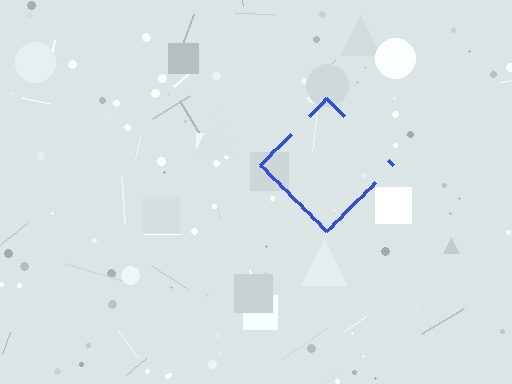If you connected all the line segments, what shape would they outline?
They would outline a diamond.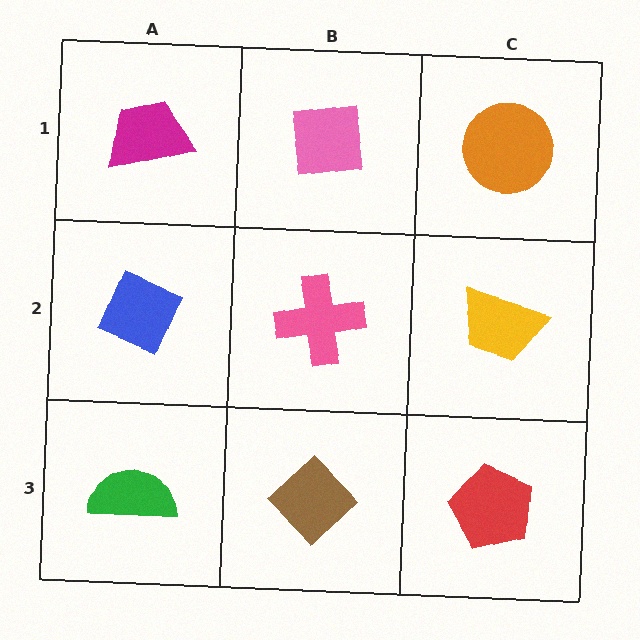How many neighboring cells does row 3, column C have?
2.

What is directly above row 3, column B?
A pink cross.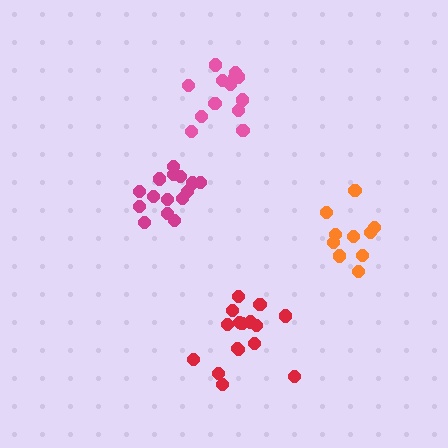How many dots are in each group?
Group 1: 16 dots, Group 2: 14 dots, Group 3: 15 dots, Group 4: 10 dots (55 total).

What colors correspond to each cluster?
The clusters are colored: red, pink, magenta, orange.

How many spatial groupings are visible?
There are 4 spatial groupings.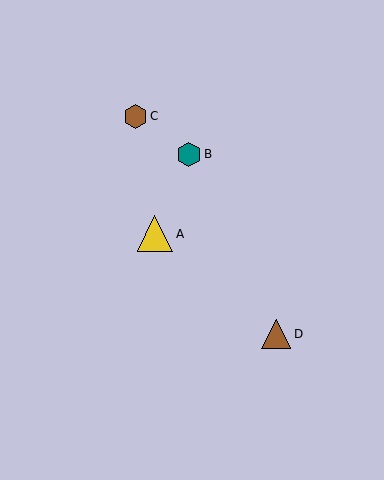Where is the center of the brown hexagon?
The center of the brown hexagon is at (136, 116).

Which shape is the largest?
The yellow triangle (labeled A) is the largest.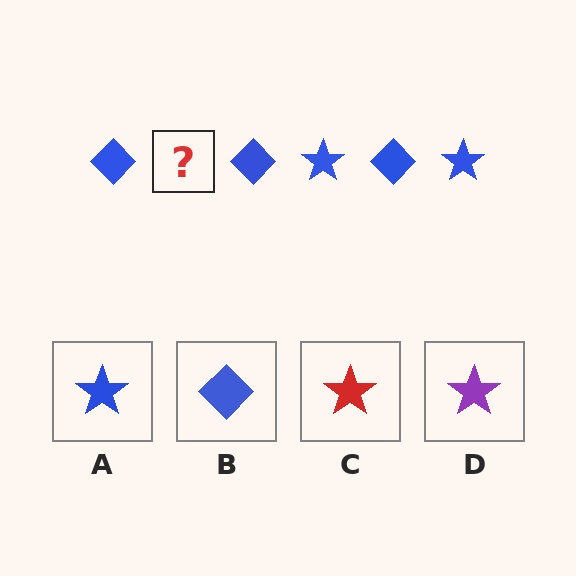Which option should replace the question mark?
Option A.